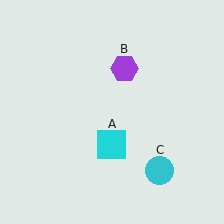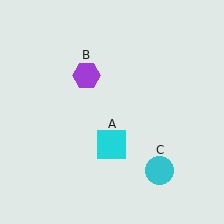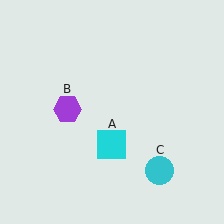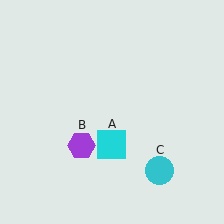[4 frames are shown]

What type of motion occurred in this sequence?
The purple hexagon (object B) rotated counterclockwise around the center of the scene.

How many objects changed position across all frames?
1 object changed position: purple hexagon (object B).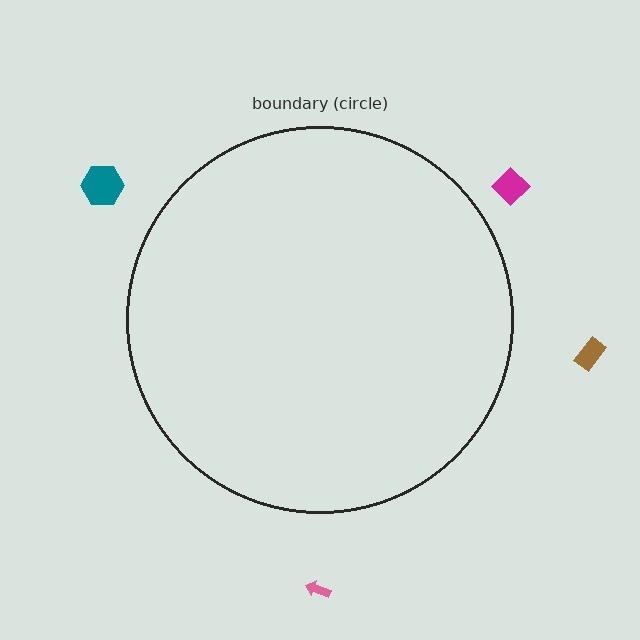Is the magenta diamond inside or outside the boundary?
Outside.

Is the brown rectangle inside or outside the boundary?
Outside.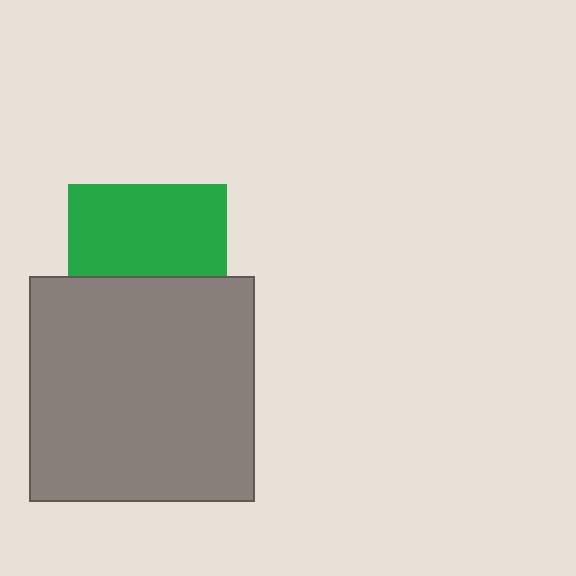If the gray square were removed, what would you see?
You would see the complete green square.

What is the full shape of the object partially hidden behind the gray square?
The partially hidden object is a green square.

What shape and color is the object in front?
The object in front is a gray square.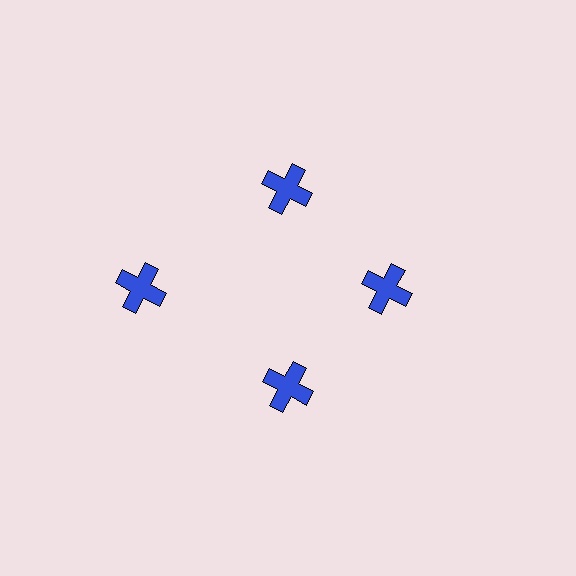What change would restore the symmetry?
The symmetry would be restored by moving it inward, back onto the ring so that all 4 crosses sit at equal angles and equal distance from the center.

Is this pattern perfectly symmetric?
No. The 4 blue crosses are arranged in a ring, but one element near the 9 o'clock position is pushed outward from the center, breaking the 4-fold rotational symmetry.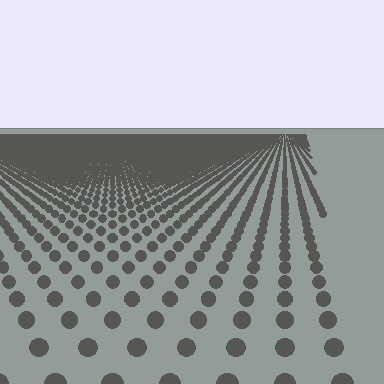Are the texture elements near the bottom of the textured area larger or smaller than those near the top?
Larger. Near the bottom, elements are closer to the viewer and appear at a bigger on-screen size.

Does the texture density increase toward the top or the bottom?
Density increases toward the top.